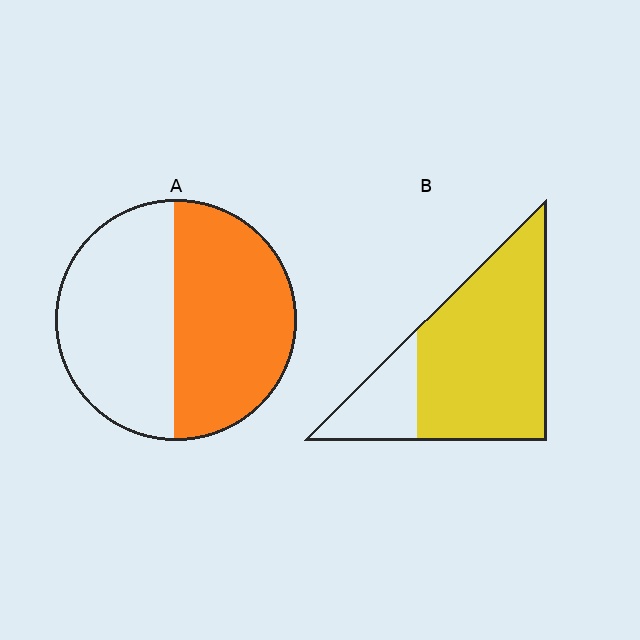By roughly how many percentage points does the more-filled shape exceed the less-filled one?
By roughly 25 percentage points (B over A).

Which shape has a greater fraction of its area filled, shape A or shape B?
Shape B.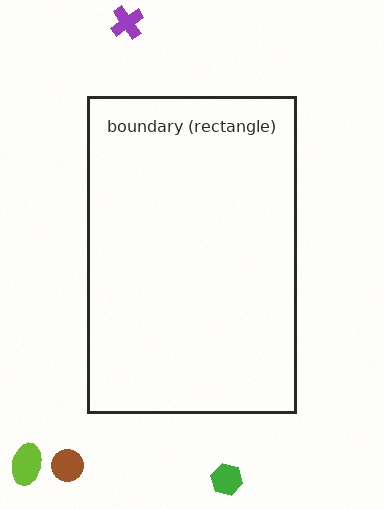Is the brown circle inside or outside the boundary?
Outside.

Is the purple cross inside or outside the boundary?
Outside.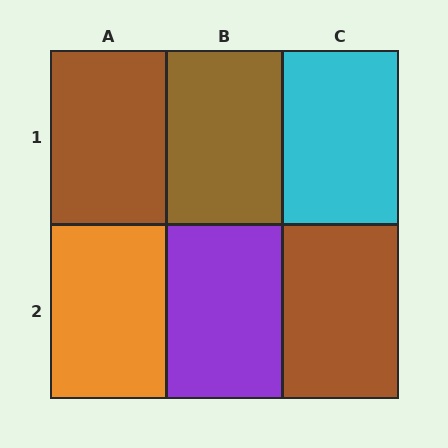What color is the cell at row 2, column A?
Orange.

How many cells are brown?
3 cells are brown.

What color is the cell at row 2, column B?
Purple.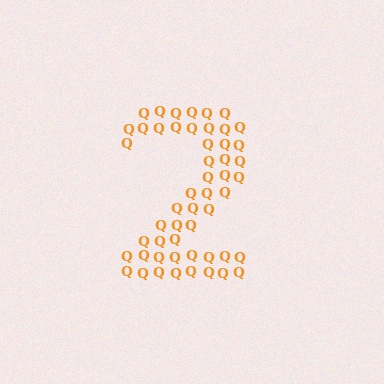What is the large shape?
The large shape is the digit 2.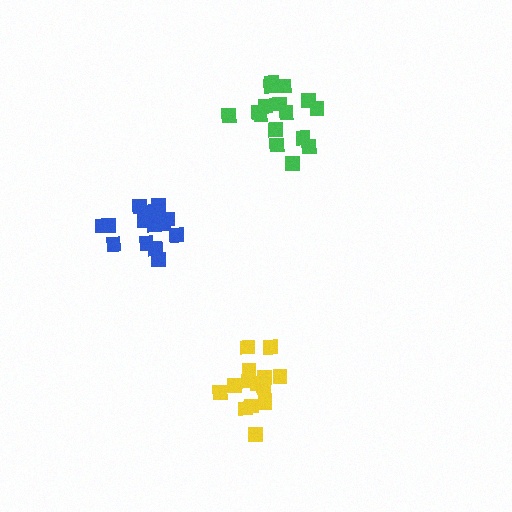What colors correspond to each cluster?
The clusters are colored: blue, green, yellow.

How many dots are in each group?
Group 1: 15 dots, Group 2: 16 dots, Group 3: 14 dots (45 total).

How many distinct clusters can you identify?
There are 3 distinct clusters.